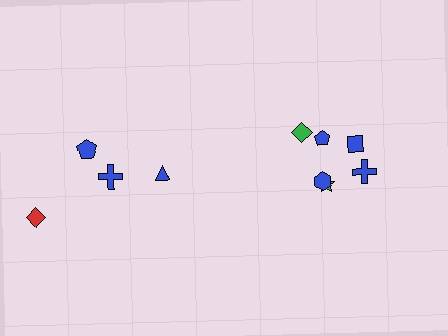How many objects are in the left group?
There are 4 objects.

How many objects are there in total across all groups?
There are 10 objects.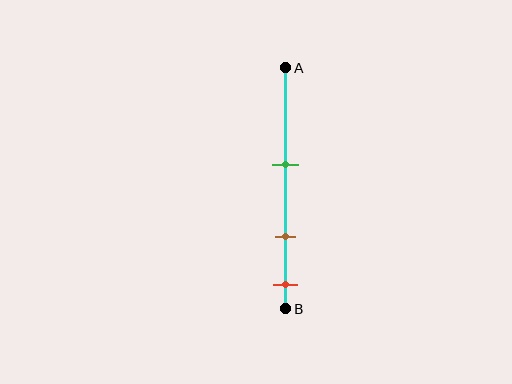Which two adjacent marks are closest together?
The brown and red marks are the closest adjacent pair.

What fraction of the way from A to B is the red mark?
The red mark is approximately 90% (0.9) of the way from A to B.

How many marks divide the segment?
There are 3 marks dividing the segment.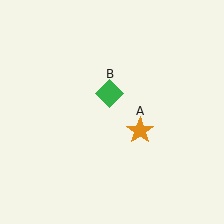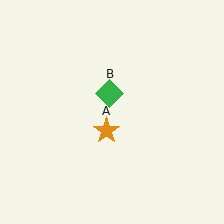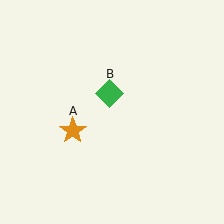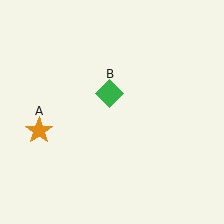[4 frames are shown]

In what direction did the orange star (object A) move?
The orange star (object A) moved left.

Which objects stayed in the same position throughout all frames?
Green diamond (object B) remained stationary.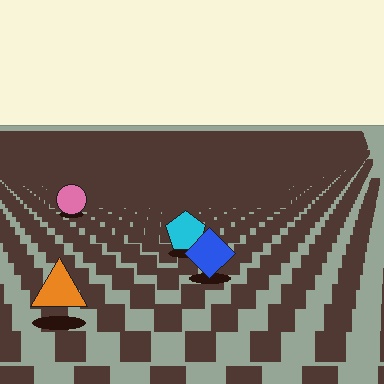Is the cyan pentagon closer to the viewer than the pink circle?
Yes. The cyan pentagon is closer — you can tell from the texture gradient: the ground texture is coarser near it.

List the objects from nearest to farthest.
From nearest to farthest: the orange triangle, the blue diamond, the cyan pentagon, the pink circle.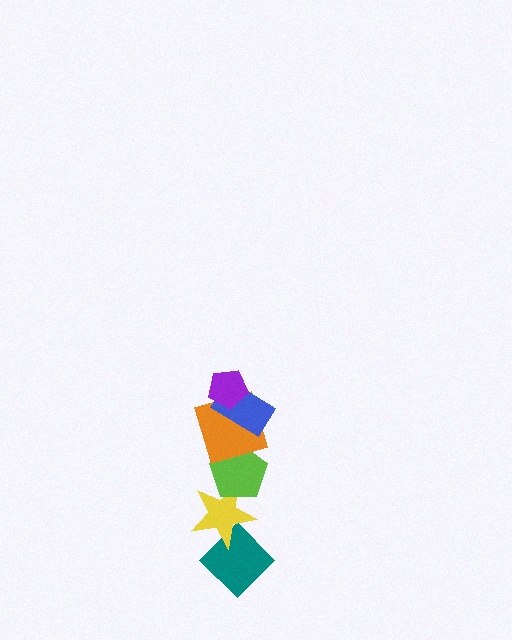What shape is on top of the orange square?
The blue rectangle is on top of the orange square.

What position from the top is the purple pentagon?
The purple pentagon is 1st from the top.